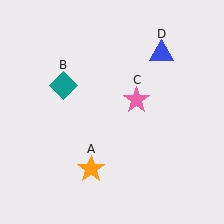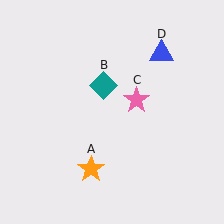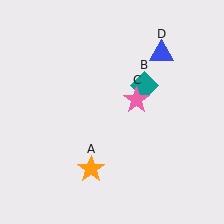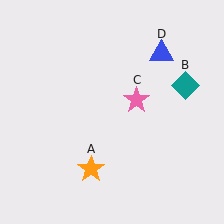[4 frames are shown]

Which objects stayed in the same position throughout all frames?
Orange star (object A) and pink star (object C) and blue triangle (object D) remained stationary.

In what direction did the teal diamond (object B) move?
The teal diamond (object B) moved right.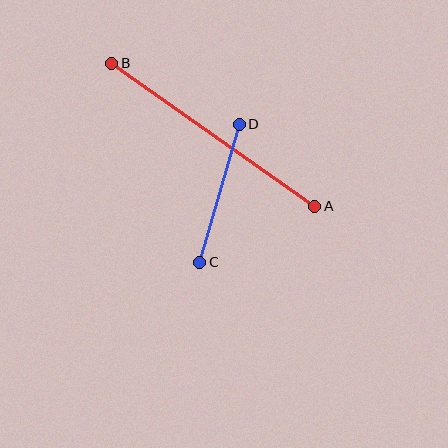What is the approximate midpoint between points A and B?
The midpoint is at approximately (213, 135) pixels.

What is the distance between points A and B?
The distance is approximately 248 pixels.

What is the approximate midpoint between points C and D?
The midpoint is at approximately (219, 193) pixels.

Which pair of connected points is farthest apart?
Points A and B are farthest apart.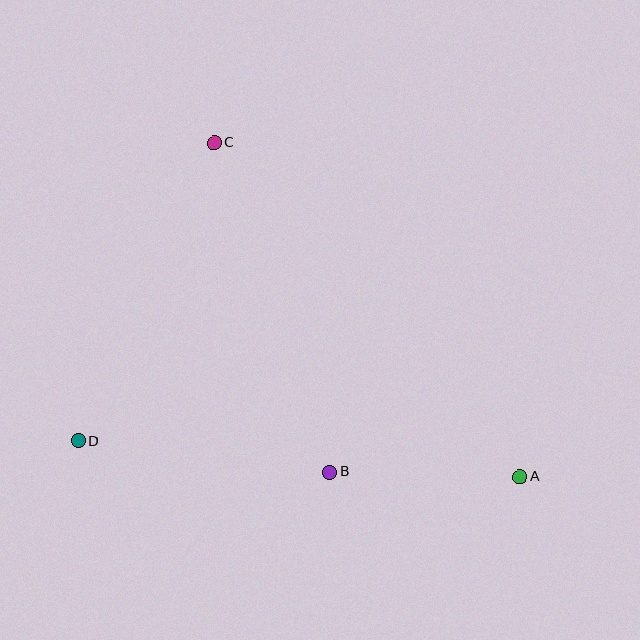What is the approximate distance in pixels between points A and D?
The distance between A and D is approximately 443 pixels.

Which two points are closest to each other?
Points A and B are closest to each other.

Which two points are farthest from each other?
Points A and C are farthest from each other.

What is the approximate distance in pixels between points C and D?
The distance between C and D is approximately 328 pixels.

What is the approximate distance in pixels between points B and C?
The distance between B and C is approximately 349 pixels.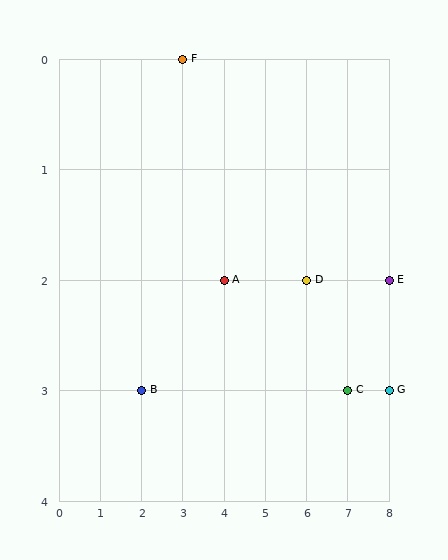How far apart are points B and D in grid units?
Points B and D are 4 columns and 1 row apart (about 4.1 grid units diagonally).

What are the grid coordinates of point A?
Point A is at grid coordinates (4, 2).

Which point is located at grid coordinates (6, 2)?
Point D is at (6, 2).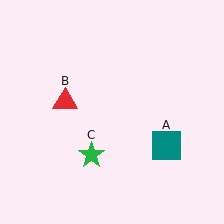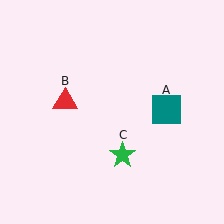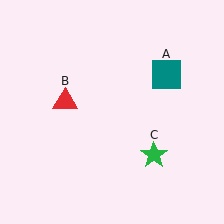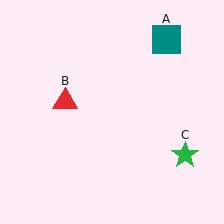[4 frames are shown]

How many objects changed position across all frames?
2 objects changed position: teal square (object A), green star (object C).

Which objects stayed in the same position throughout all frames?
Red triangle (object B) remained stationary.